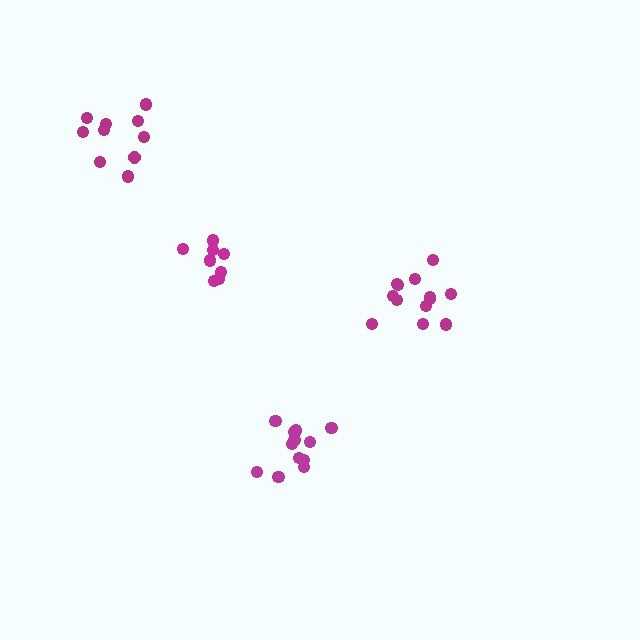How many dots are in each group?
Group 1: 12 dots, Group 2: 13 dots, Group 3: 9 dots, Group 4: 10 dots (44 total).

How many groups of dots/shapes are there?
There are 4 groups.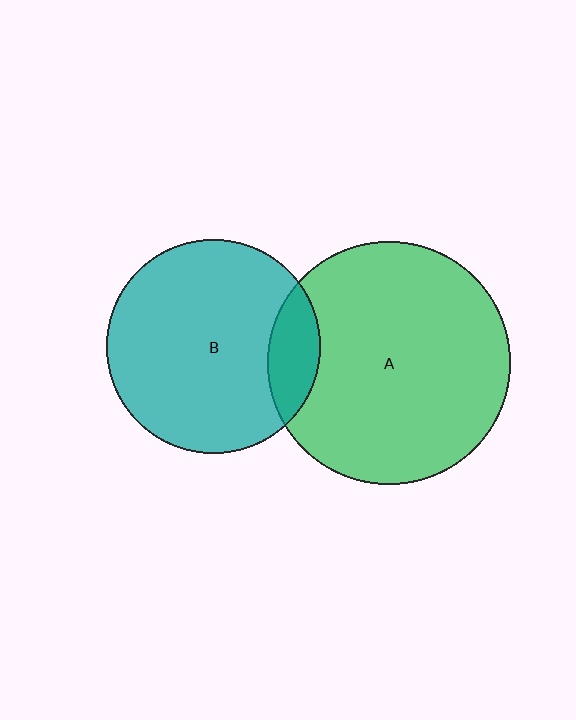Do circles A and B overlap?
Yes.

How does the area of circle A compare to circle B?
Approximately 1.3 times.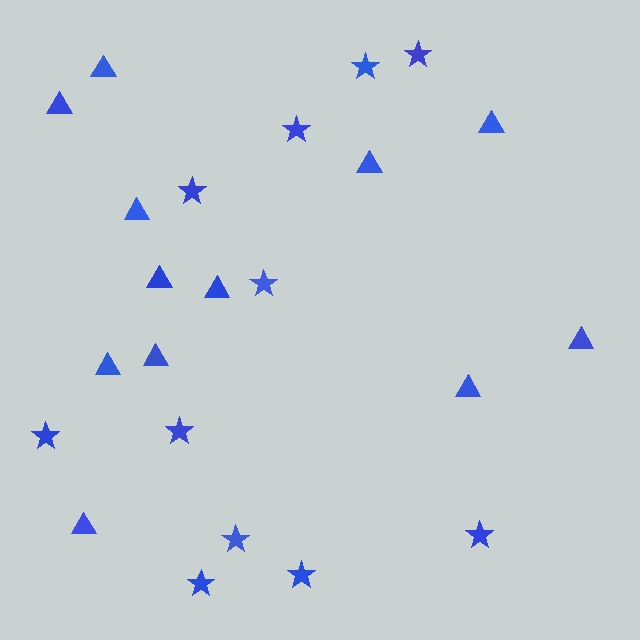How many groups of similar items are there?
There are 2 groups: one group of stars (11) and one group of triangles (12).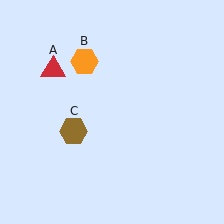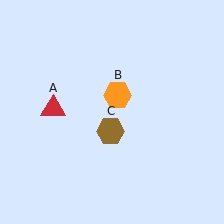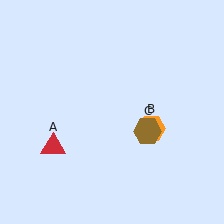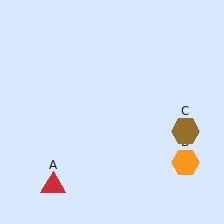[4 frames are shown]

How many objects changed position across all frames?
3 objects changed position: red triangle (object A), orange hexagon (object B), brown hexagon (object C).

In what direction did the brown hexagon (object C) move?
The brown hexagon (object C) moved right.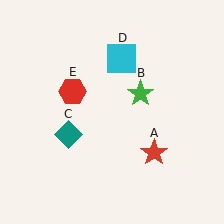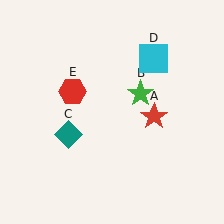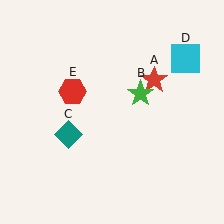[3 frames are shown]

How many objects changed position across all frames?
2 objects changed position: red star (object A), cyan square (object D).